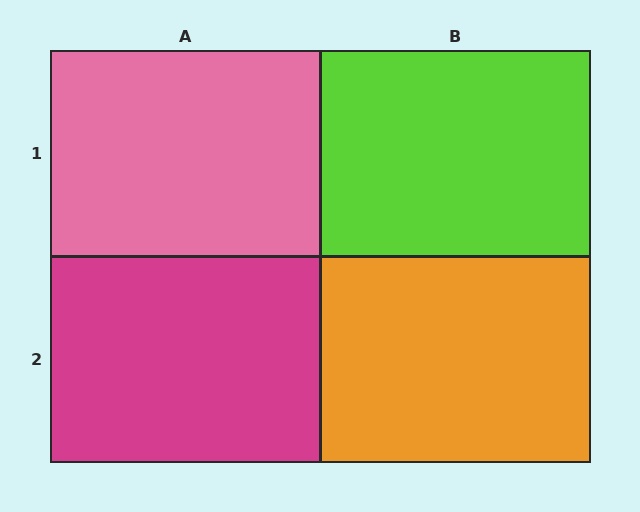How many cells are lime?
1 cell is lime.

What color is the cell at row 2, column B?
Orange.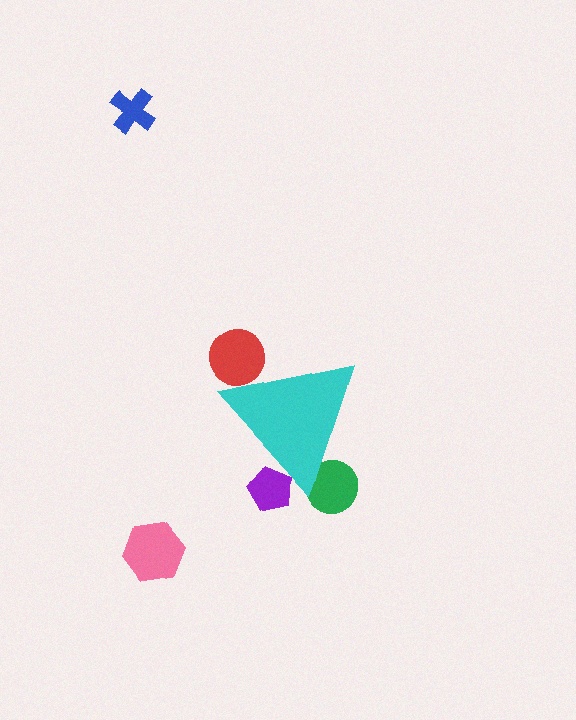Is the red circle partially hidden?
Yes, the red circle is partially hidden behind the cyan triangle.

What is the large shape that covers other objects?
A cyan triangle.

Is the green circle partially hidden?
Yes, the green circle is partially hidden behind the cyan triangle.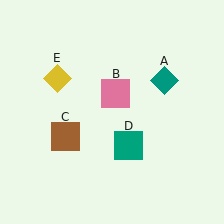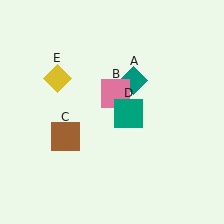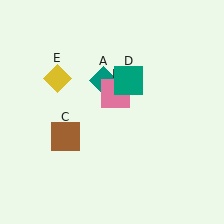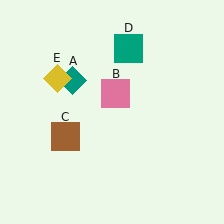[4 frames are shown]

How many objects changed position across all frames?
2 objects changed position: teal diamond (object A), teal square (object D).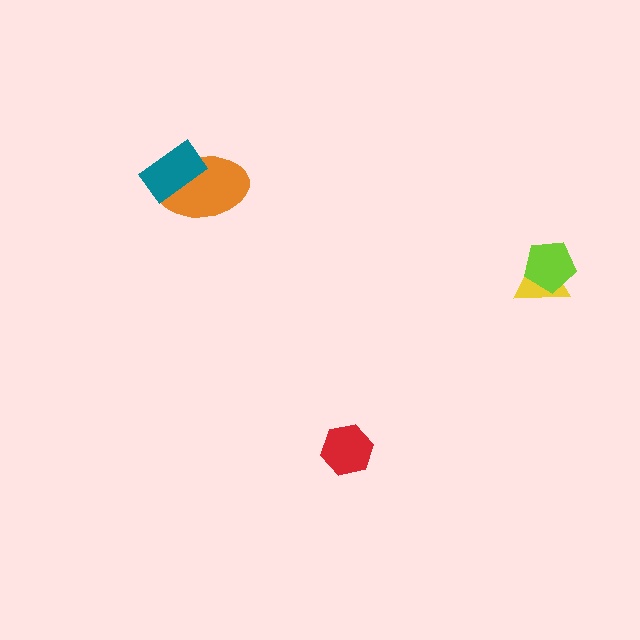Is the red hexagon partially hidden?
No, no other shape covers it.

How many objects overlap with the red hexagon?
0 objects overlap with the red hexagon.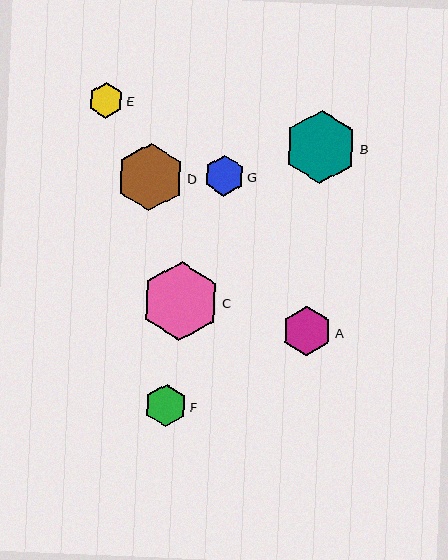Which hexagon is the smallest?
Hexagon E is the smallest with a size of approximately 35 pixels.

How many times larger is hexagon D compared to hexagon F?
Hexagon D is approximately 1.6 times the size of hexagon F.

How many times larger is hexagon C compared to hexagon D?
Hexagon C is approximately 1.2 times the size of hexagon D.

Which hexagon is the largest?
Hexagon C is the largest with a size of approximately 78 pixels.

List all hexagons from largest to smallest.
From largest to smallest: C, B, D, A, F, G, E.